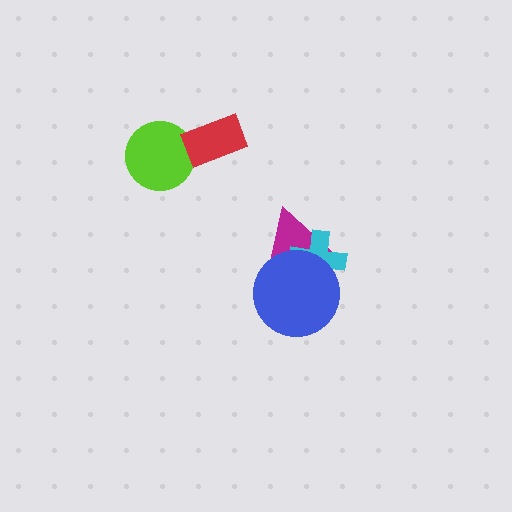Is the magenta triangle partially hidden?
Yes, it is partially covered by another shape.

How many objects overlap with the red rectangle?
1 object overlaps with the red rectangle.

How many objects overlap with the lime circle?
1 object overlaps with the lime circle.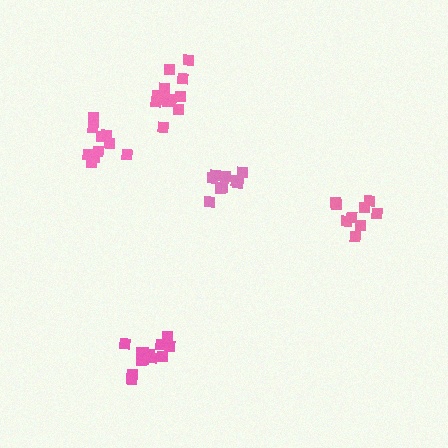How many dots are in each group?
Group 1: 13 dots, Group 2: 9 dots, Group 3: 12 dots, Group 4: 10 dots, Group 5: 9 dots (53 total).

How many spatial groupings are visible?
There are 5 spatial groupings.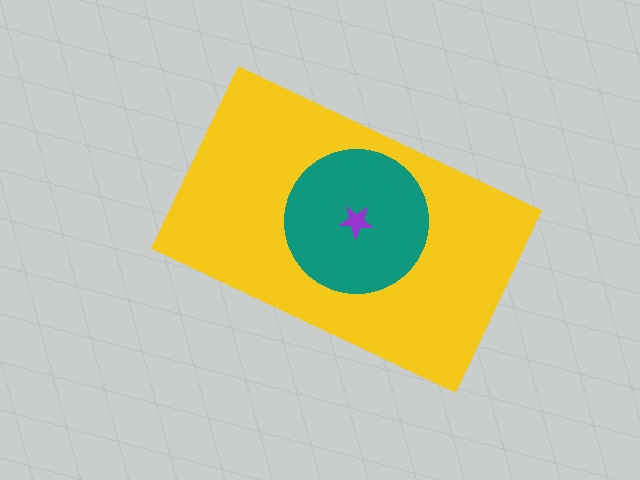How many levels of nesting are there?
3.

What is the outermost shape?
The yellow rectangle.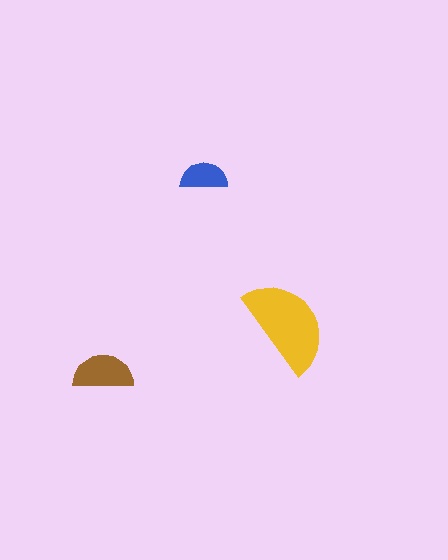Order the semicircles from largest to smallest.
the yellow one, the brown one, the blue one.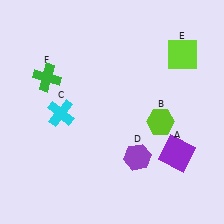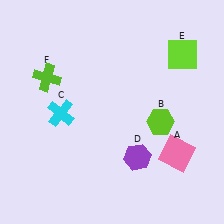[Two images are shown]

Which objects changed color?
A changed from purple to pink. F changed from green to lime.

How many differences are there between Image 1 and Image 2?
There are 2 differences between the two images.